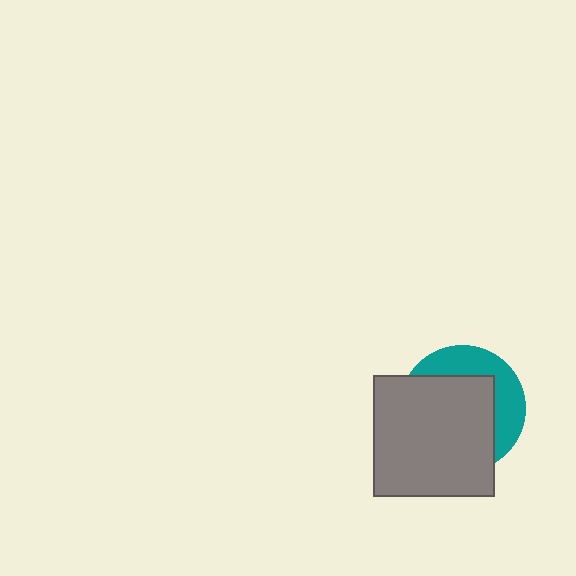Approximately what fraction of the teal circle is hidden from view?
Roughly 65% of the teal circle is hidden behind the gray square.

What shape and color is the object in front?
The object in front is a gray square.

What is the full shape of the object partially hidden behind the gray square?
The partially hidden object is a teal circle.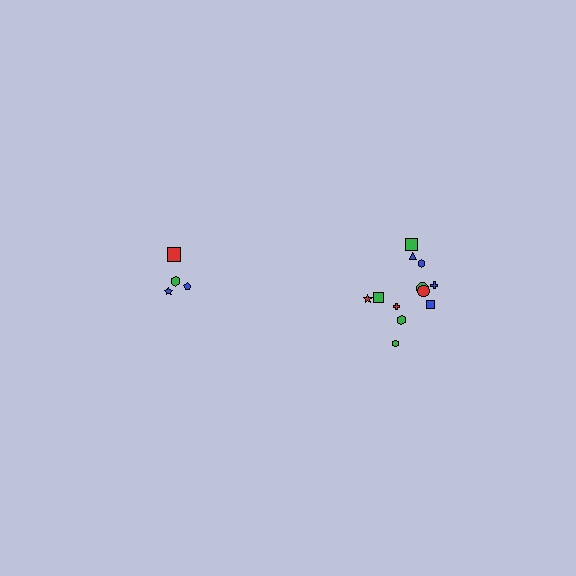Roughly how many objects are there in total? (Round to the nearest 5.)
Roughly 15 objects in total.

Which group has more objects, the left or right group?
The right group.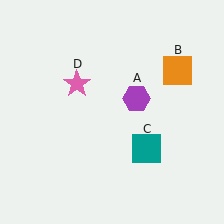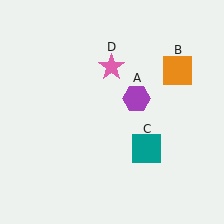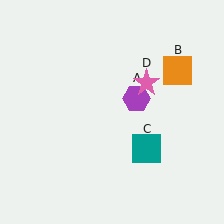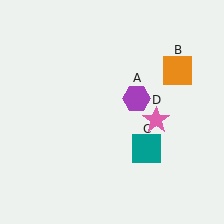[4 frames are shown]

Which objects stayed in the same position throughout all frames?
Purple hexagon (object A) and orange square (object B) and teal square (object C) remained stationary.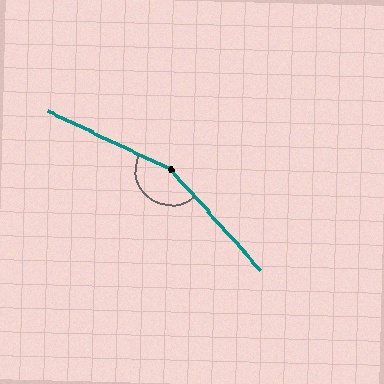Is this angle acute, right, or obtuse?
It is obtuse.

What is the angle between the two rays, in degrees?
Approximately 157 degrees.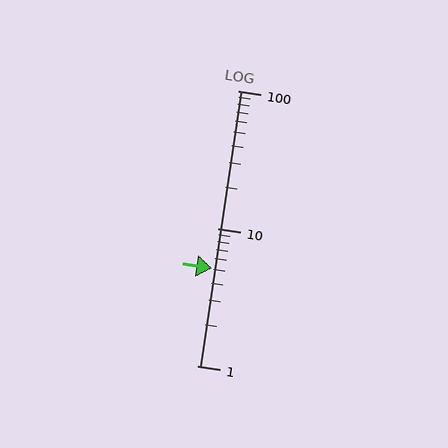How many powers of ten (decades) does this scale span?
The scale spans 2 decades, from 1 to 100.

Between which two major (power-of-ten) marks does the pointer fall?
The pointer is between 1 and 10.